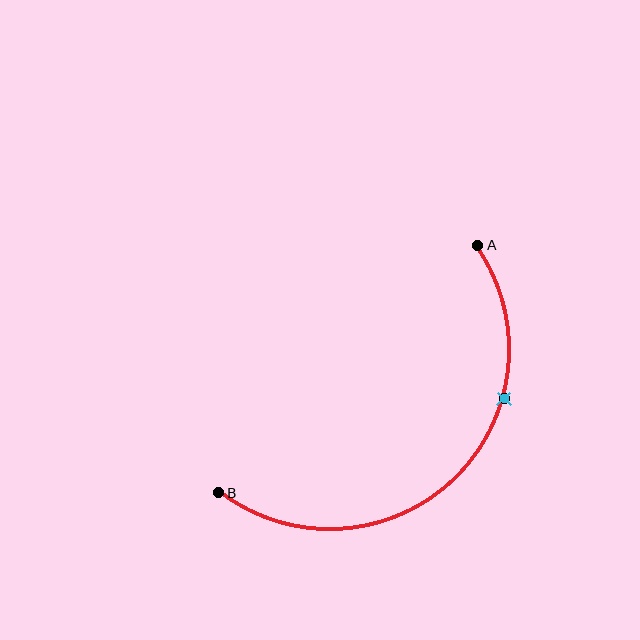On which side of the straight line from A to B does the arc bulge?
The arc bulges below and to the right of the straight line connecting A and B.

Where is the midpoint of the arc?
The arc midpoint is the point on the curve farthest from the straight line joining A and B. It sits below and to the right of that line.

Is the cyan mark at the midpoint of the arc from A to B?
No. The cyan mark lies on the arc but is closer to endpoint A. The arc midpoint would be at the point on the curve equidistant along the arc from both A and B.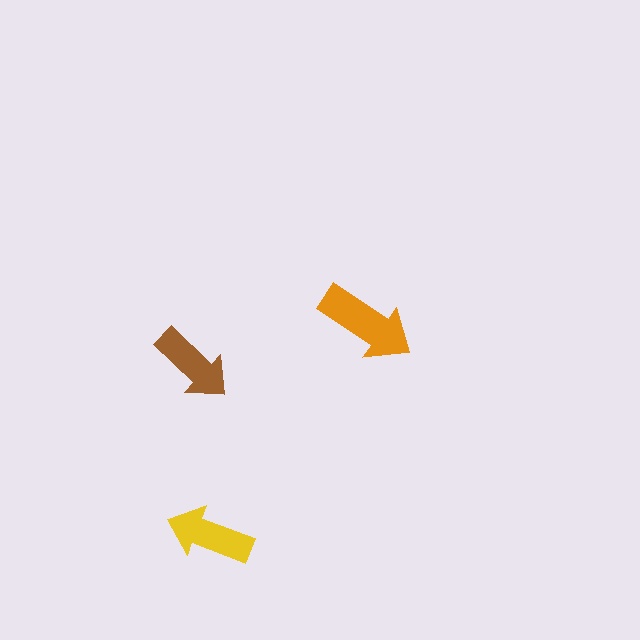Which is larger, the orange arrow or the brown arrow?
The orange one.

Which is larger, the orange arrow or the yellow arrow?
The orange one.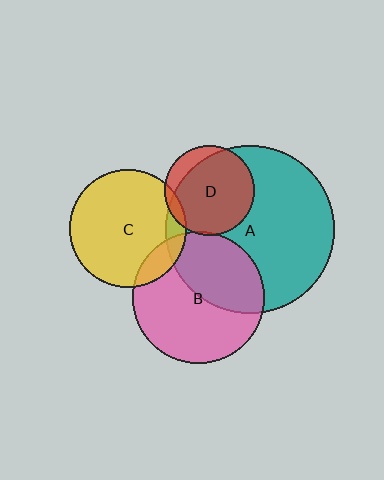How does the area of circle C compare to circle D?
Approximately 1.7 times.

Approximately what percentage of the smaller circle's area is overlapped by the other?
Approximately 5%.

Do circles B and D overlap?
Yes.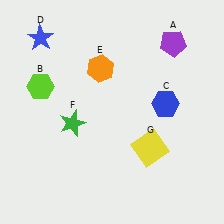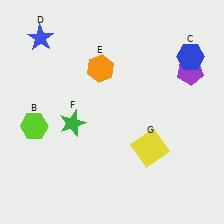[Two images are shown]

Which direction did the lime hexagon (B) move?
The lime hexagon (B) moved down.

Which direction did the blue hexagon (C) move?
The blue hexagon (C) moved up.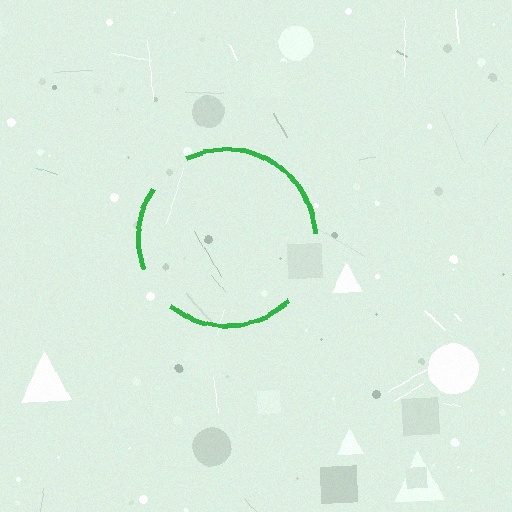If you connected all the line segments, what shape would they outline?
They would outline a circle.